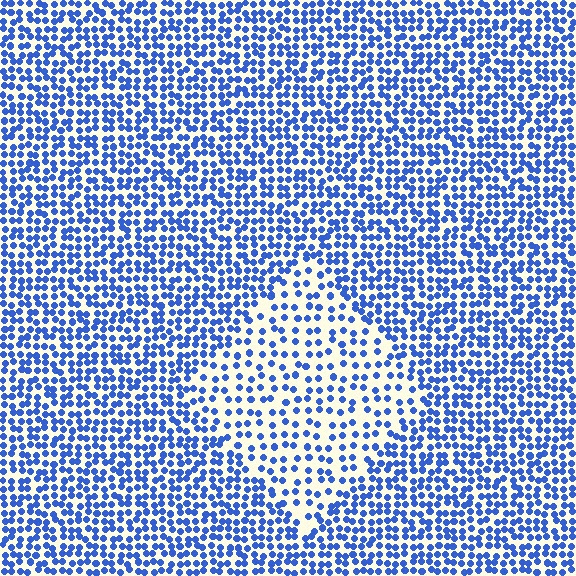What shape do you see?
I see a diamond.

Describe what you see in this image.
The image contains small blue elements arranged at two different densities. A diamond-shaped region is visible where the elements are less densely packed than the surrounding area.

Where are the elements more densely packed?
The elements are more densely packed outside the diamond boundary.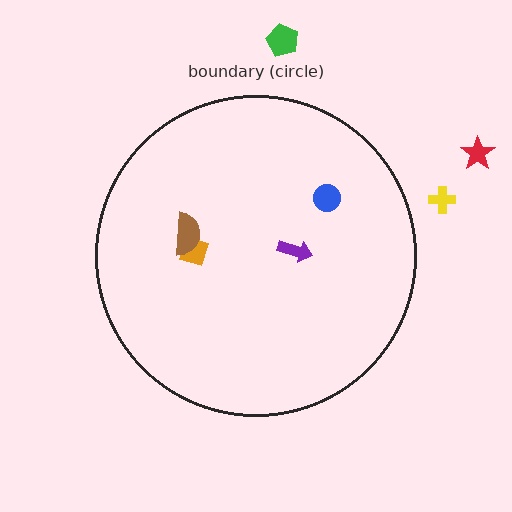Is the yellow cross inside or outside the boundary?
Outside.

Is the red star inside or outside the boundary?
Outside.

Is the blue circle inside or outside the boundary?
Inside.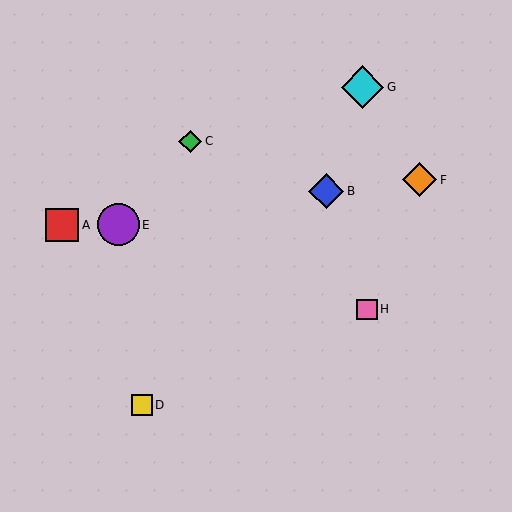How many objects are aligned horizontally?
2 objects (A, E) are aligned horizontally.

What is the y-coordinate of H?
Object H is at y≈309.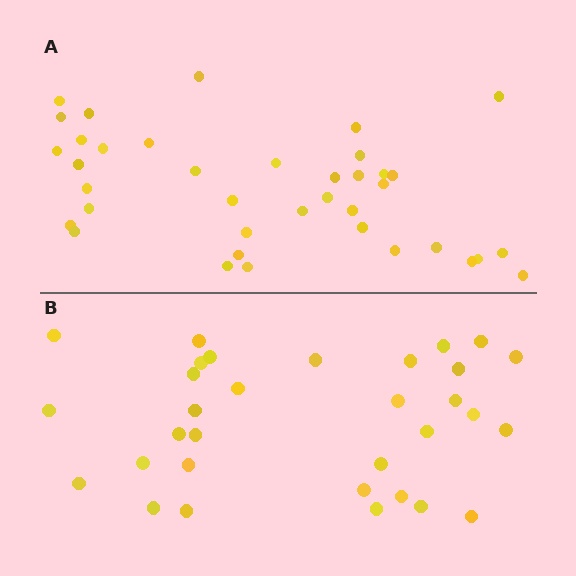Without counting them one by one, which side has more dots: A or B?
Region A (the top region) has more dots.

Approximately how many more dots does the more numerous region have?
Region A has about 6 more dots than region B.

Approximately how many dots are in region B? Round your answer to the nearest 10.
About 30 dots. (The exact count is 32, which rounds to 30.)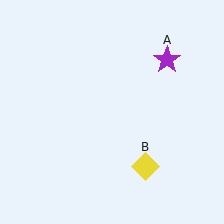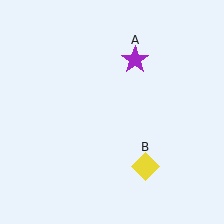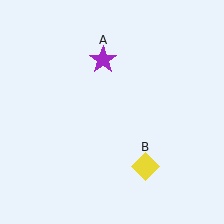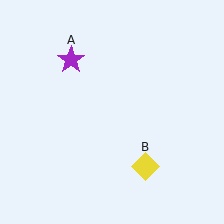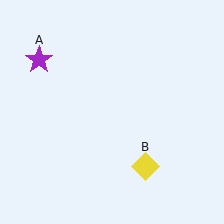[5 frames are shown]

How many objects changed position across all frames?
1 object changed position: purple star (object A).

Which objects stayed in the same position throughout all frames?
Yellow diamond (object B) remained stationary.